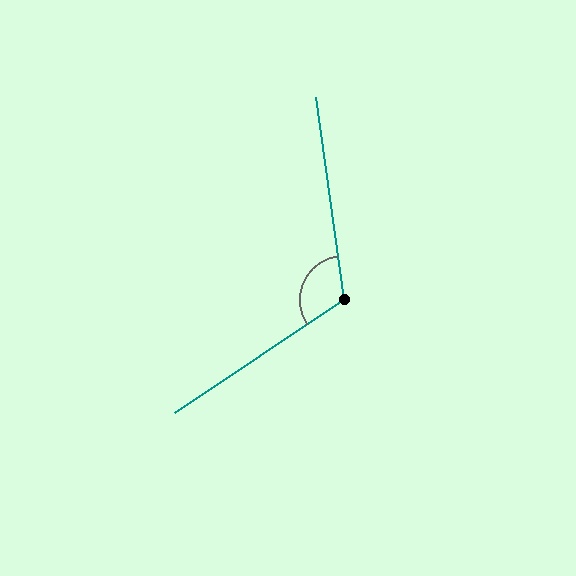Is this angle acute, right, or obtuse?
It is obtuse.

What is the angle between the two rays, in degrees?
Approximately 116 degrees.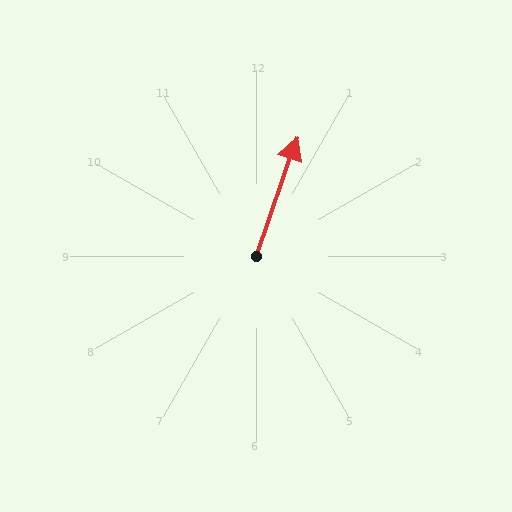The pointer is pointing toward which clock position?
Roughly 1 o'clock.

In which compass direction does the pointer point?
North.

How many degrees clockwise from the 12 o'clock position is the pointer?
Approximately 19 degrees.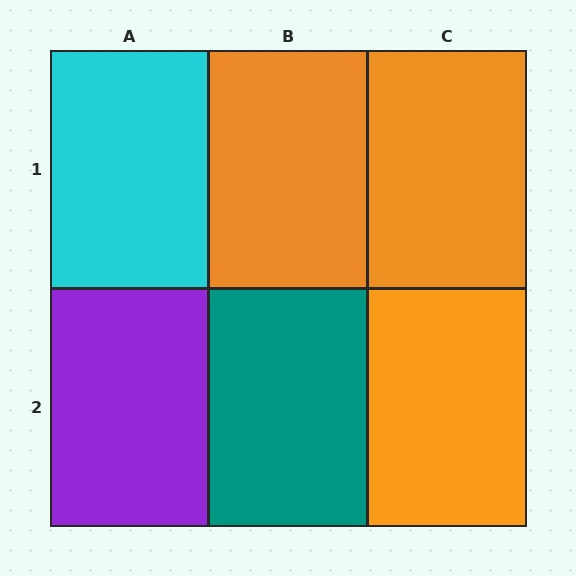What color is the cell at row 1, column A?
Cyan.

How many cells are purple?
1 cell is purple.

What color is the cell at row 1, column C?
Orange.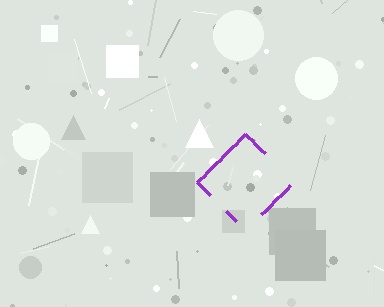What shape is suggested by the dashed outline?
The dashed outline suggests a diamond.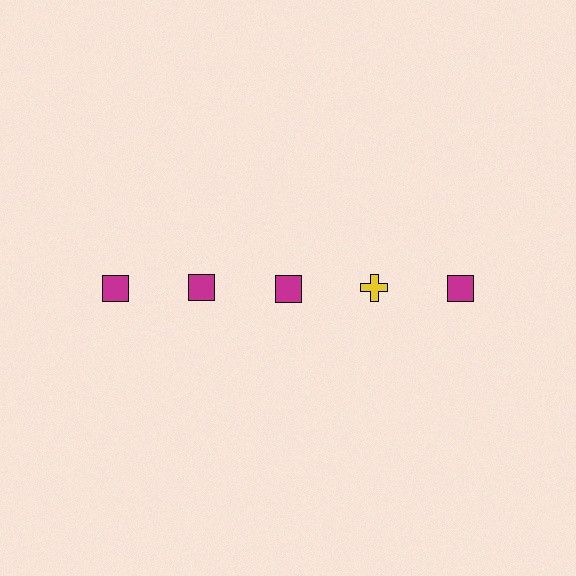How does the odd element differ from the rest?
It differs in both color (yellow instead of magenta) and shape (cross instead of square).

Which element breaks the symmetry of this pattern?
The yellow cross in the top row, second from right column breaks the symmetry. All other shapes are magenta squares.